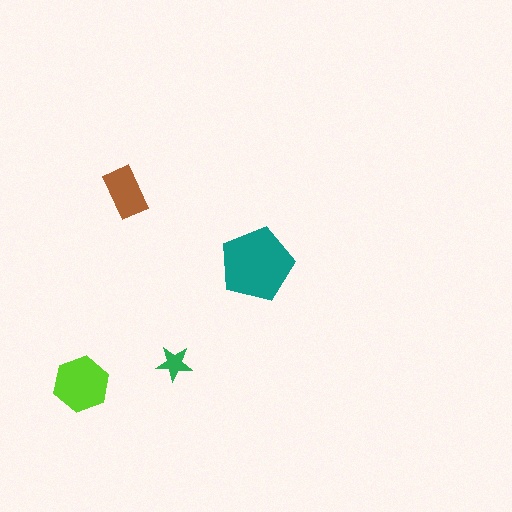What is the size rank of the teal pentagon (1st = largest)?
1st.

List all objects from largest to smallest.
The teal pentagon, the lime hexagon, the brown rectangle, the green star.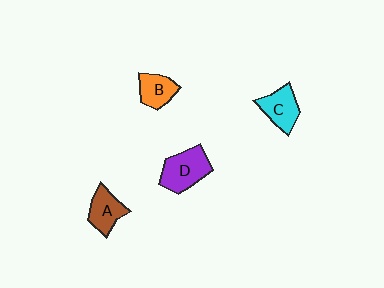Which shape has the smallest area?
Shape B (orange).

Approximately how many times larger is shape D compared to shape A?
Approximately 1.4 times.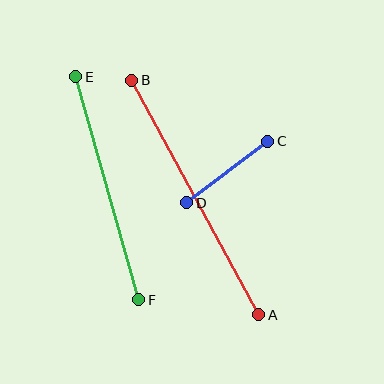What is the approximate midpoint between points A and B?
The midpoint is at approximately (195, 197) pixels.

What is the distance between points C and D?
The distance is approximately 101 pixels.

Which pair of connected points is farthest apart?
Points A and B are farthest apart.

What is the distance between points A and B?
The distance is approximately 267 pixels.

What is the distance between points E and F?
The distance is approximately 232 pixels.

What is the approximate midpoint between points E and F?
The midpoint is at approximately (107, 188) pixels.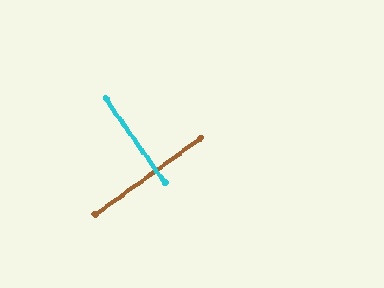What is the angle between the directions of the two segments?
Approximately 89 degrees.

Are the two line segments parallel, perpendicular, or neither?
Perpendicular — they meet at approximately 89°.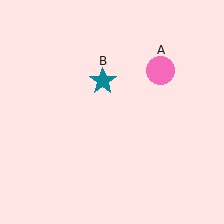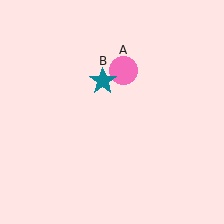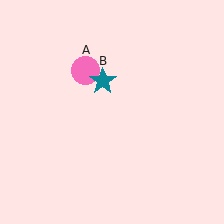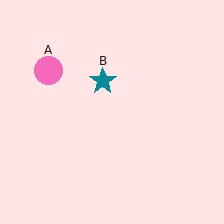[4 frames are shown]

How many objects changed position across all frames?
1 object changed position: pink circle (object A).